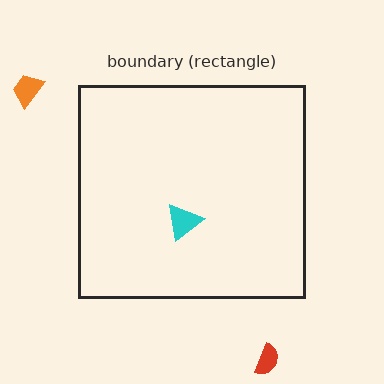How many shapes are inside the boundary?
1 inside, 2 outside.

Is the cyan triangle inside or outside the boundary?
Inside.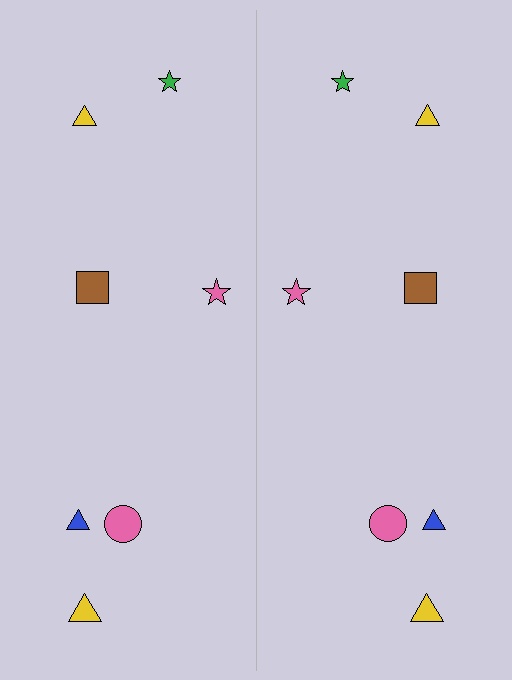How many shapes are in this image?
There are 14 shapes in this image.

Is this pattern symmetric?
Yes, this pattern has bilateral (reflection) symmetry.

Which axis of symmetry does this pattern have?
The pattern has a vertical axis of symmetry running through the center of the image.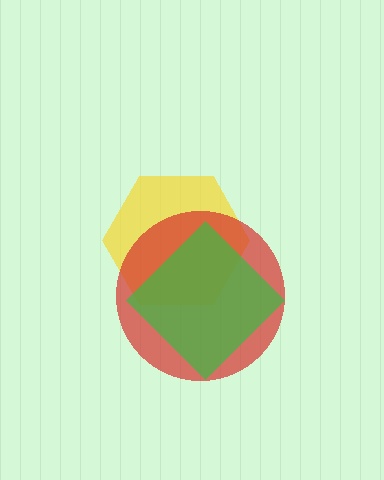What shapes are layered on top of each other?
The layered shapes are: a yellow hexagon, a red circle, a green diamond.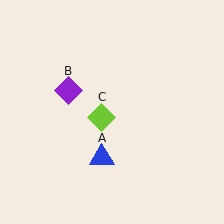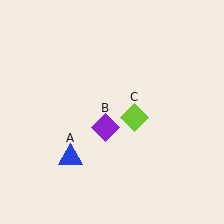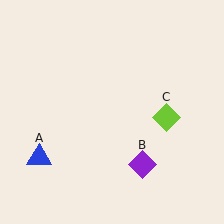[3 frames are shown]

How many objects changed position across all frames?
3 objects changed position: blue triangle (object A), purple diamond (object B), lime diamond (object C).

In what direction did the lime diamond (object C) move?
The lime diamond (object C) moved right.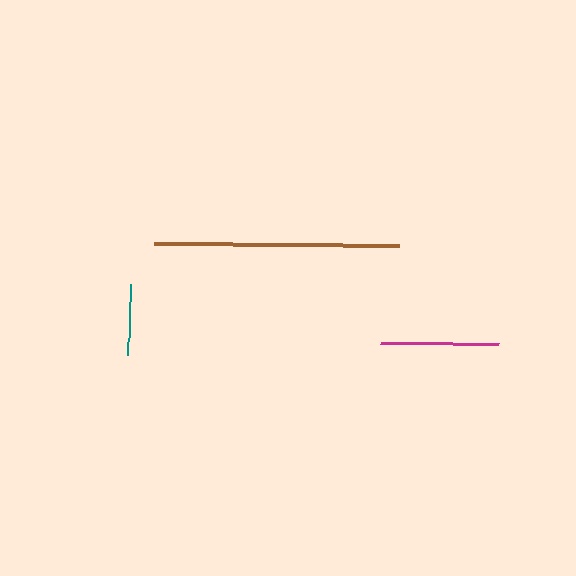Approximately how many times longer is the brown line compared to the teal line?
The brown line is approximately 3.5 times the length of the teal line.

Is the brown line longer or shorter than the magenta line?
The brown line is longer than the magenta line.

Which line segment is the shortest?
The teal line is the shortest at approximately 71 pixels.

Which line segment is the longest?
The brown line is the longest at approximately 245 pixels.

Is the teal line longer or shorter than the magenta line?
The magenta line is longer than the teal line.